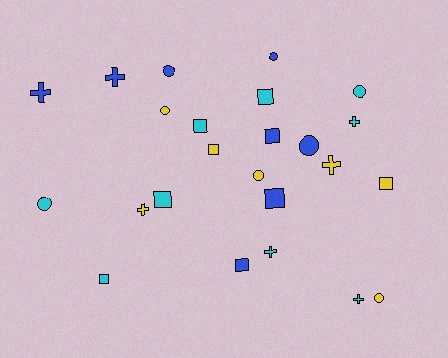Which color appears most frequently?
Cyan, with 9 objects.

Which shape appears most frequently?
Square, with 9 objects.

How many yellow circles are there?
There are 3 yellow circles.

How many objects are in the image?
There are 24 objects.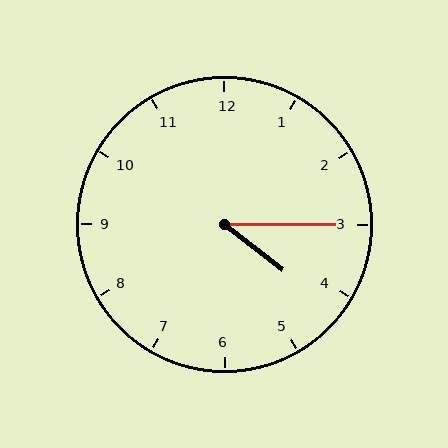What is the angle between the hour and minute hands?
Approximately 38 degrees.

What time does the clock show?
4:15.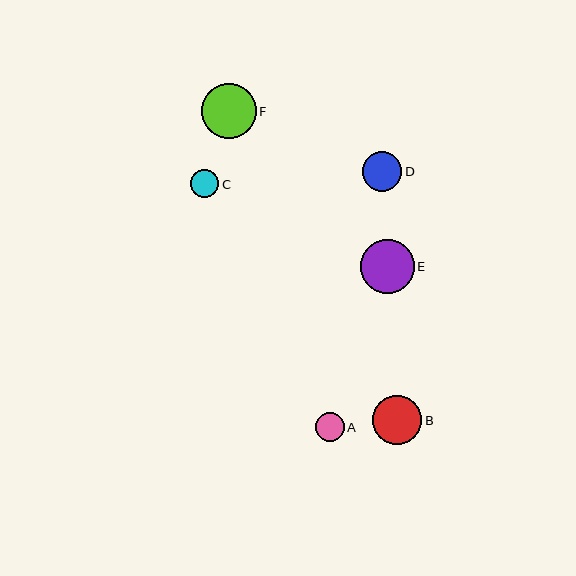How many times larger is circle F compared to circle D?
Circle F is approximately 1.4 times the size of circle D.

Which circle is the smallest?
Circle C is the smallest with a size of approximately 28 pixels.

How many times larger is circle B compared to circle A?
Circle B is approximately 1.7 times the size of circle A.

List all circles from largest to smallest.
From largest to smallest: F, E, B, D, A, C.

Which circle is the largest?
Circle F is the largest with a size of approximately 55 pixels.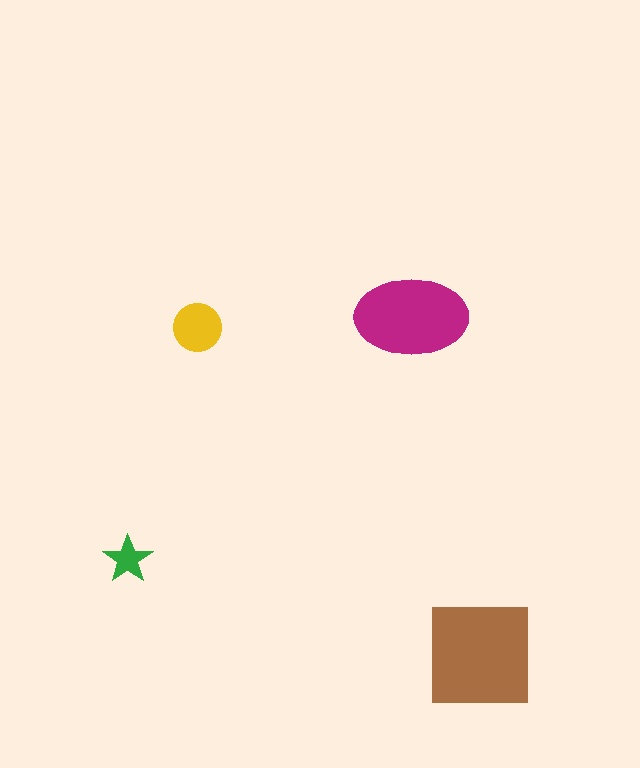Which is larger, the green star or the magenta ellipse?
The magenta ellipse.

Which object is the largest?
The brown square.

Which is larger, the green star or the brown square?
The brown square.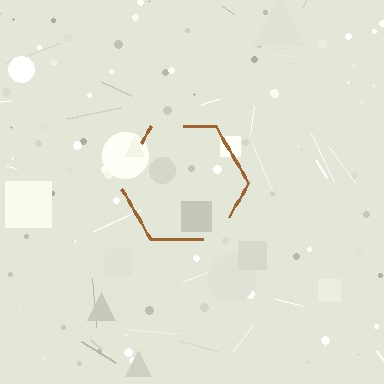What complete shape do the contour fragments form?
The contour fragments form a hexagon.